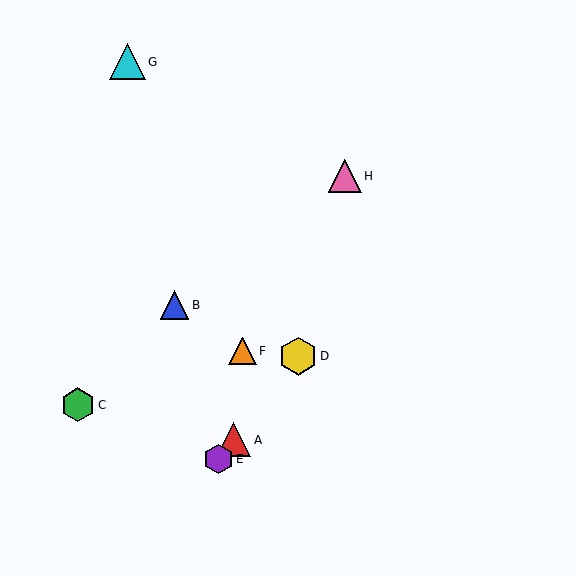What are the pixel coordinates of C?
Object C is at (78, 405).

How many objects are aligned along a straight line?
3 objects (A, D, E) are aligned along a straight line.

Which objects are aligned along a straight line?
Objects A, D, E are aligned along a straight line.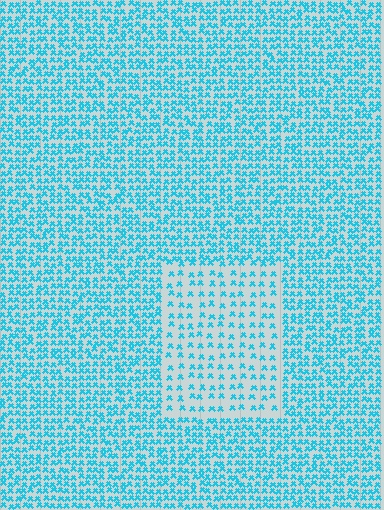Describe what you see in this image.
The image contains small cyan elements arranged at two different densities. A rectangle-shaped region is visible where the elements are less densely packed than the surrounding area.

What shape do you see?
I see a rectangle.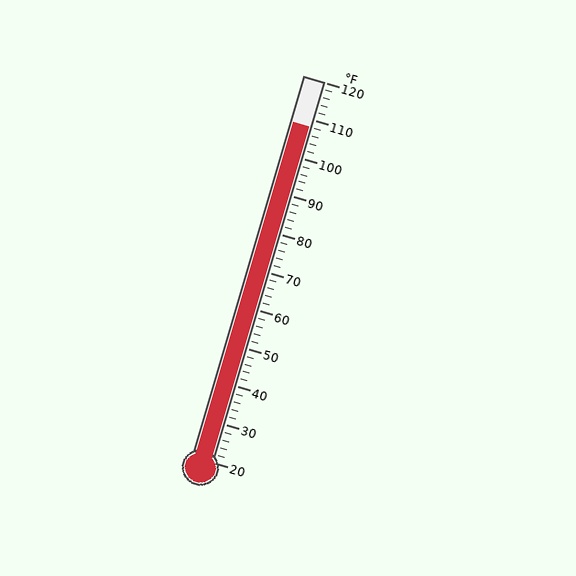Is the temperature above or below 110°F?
The temperature is below 110°F.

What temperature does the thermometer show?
The thermometer shows approximately 108°F.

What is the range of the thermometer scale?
The thermometer scale ranges from 20°F to 120°F.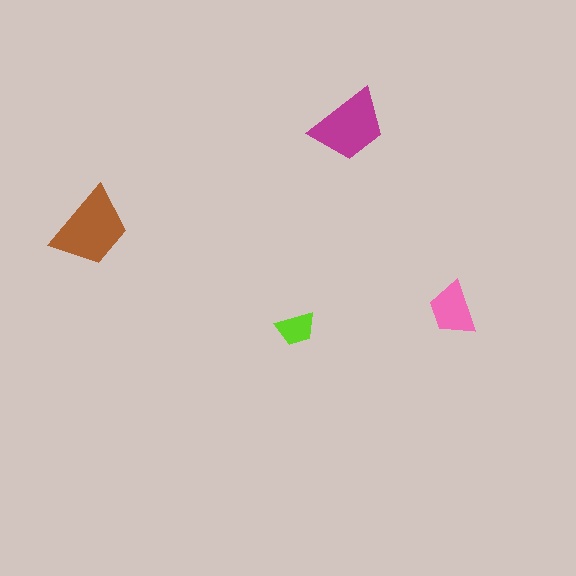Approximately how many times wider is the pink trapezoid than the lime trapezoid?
About 1.5 times wider.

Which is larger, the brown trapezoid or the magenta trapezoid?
The brown one.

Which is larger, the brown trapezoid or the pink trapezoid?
The brown one.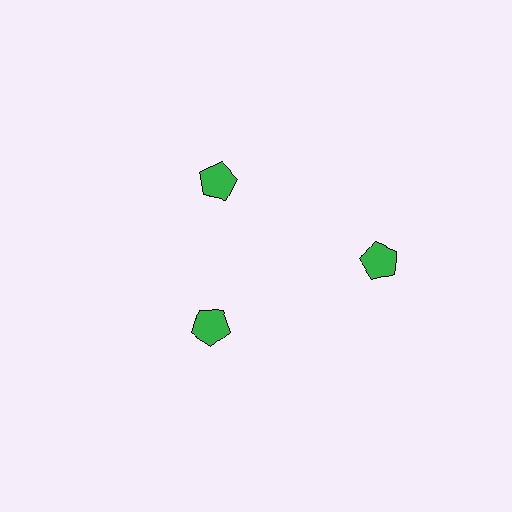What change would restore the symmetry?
The symmetry would be restored by moving it inward, back onto the ring so that all 3 pentagons sit at equal angles and equal distance from the center.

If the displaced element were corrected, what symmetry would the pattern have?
It would have 3-fold rotational symmetry — the pattern would map onto itself every 120 degrees.